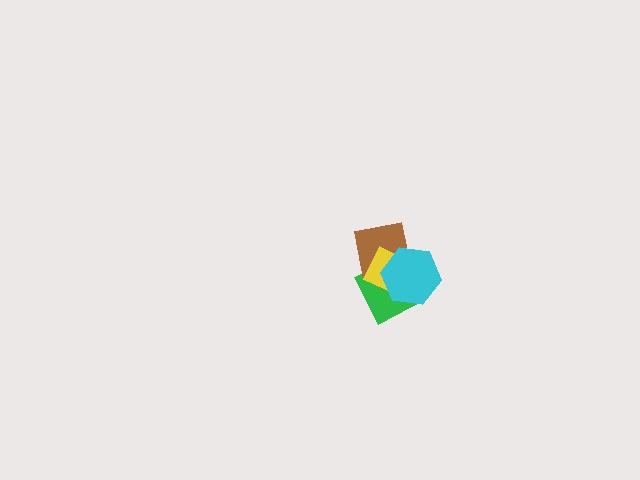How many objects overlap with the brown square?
3 objects overlap with the brown square.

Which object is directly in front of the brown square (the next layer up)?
The yellow diamond is directly in front of the brown square.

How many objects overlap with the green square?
3 objects overlap with the green square.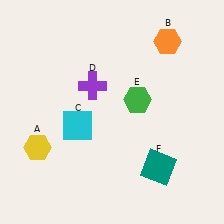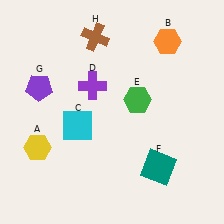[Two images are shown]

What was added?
A purple pentagon (G), a brown cross (H) were added in Image 2.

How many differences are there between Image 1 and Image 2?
There are 2 differences between the two images.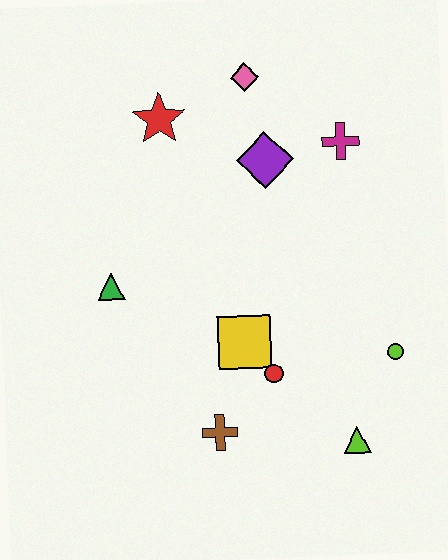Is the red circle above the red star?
No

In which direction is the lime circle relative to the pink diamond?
The lime circle is below the pink diamond.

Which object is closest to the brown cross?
The red circle is closest to the brown cross.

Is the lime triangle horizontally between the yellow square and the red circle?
No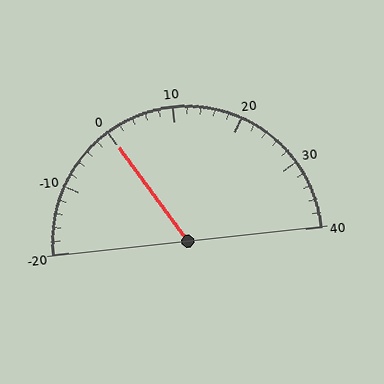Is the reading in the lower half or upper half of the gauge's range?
The reading is in the lower half of the range (-20 to 40).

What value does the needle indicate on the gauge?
The needle indicates approximately 0.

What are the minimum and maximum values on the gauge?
The gauge ranges from -20 to 40.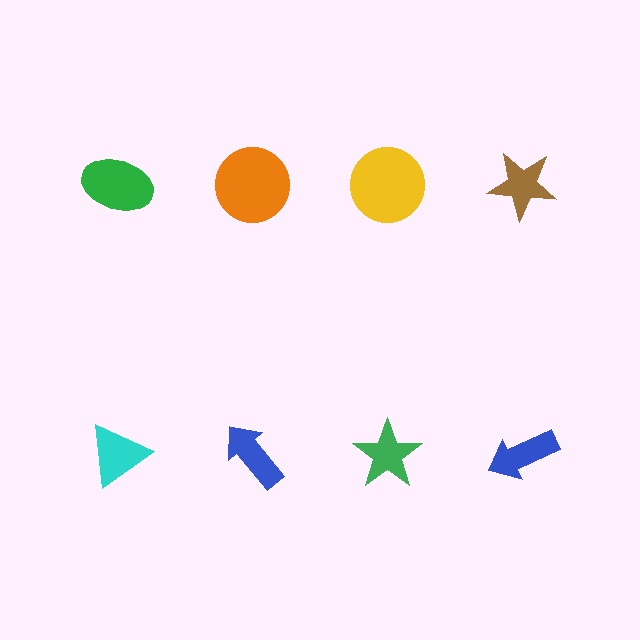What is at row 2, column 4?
A blue arrow.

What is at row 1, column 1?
A green ellipse.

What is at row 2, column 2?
A blue arrow.